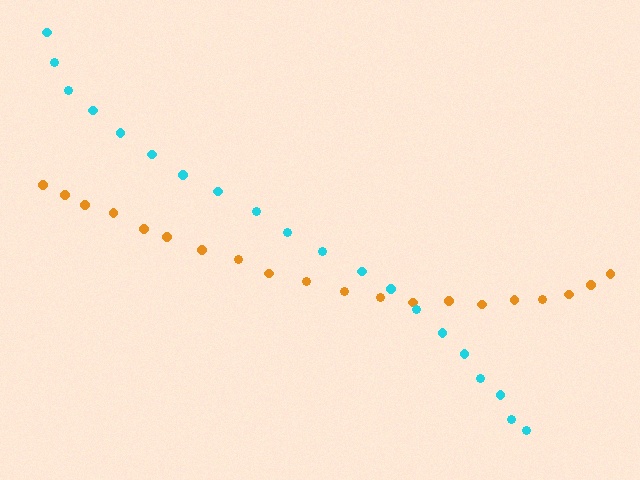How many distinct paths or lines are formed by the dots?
There are 2 distinct paths.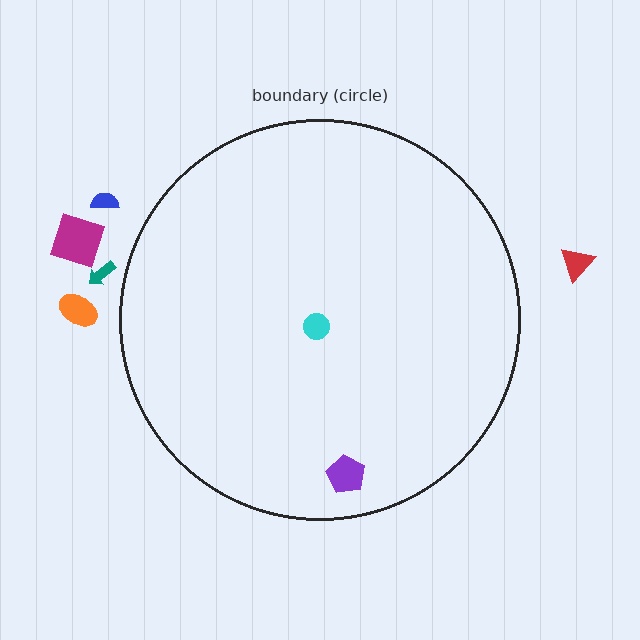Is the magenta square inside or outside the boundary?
Outside.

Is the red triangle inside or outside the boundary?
Outside.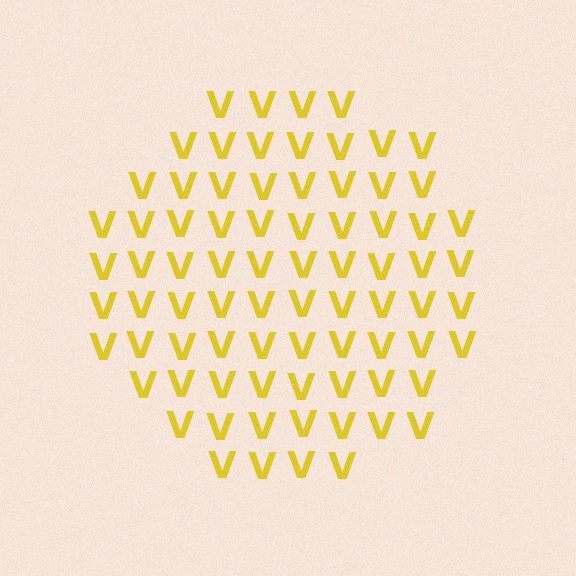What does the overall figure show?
The overall figure shows a circle.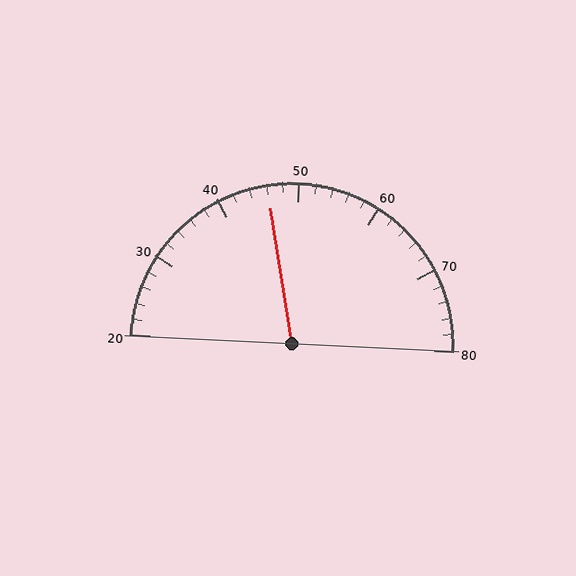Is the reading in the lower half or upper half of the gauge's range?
The reading is in the lower half of the range (20 to 80).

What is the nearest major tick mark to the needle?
The nearest major tick mark is 50.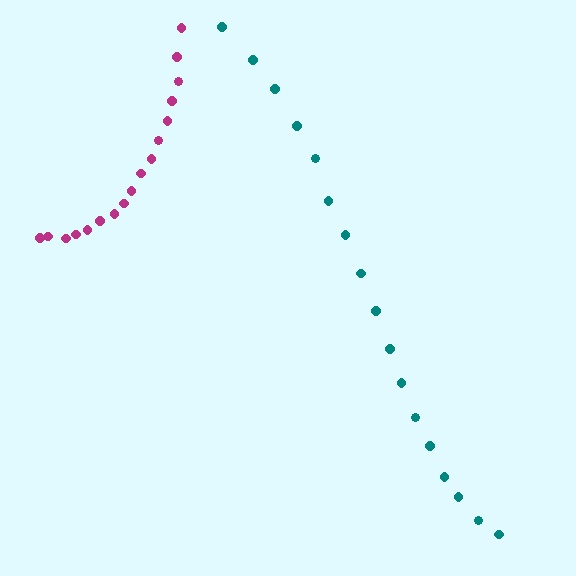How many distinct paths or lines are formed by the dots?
There are 2 distinct paths.